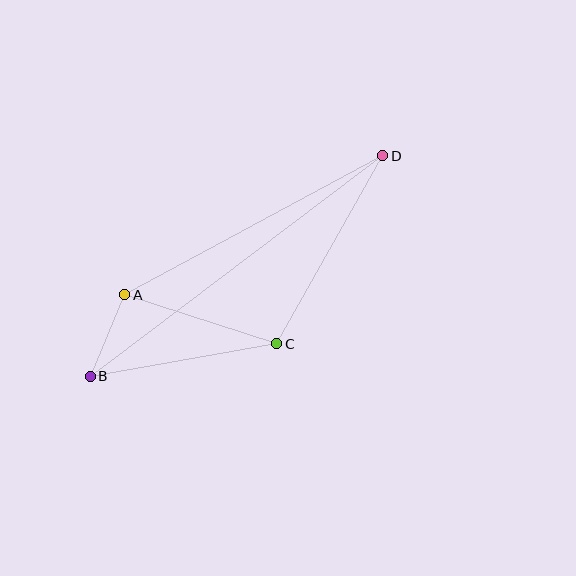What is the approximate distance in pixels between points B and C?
The distance between B and C is approximately 189 pixels.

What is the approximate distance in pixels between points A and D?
The distance between A and D is approximately 293 pixels.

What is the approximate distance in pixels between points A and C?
The distance between A and C is approximately 160 pixels.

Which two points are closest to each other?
Points A and B are closest to each other.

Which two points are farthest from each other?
Points B and D are farthest from each other.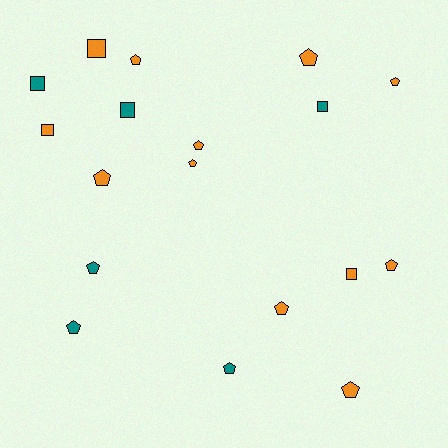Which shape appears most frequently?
Pentagon, with 12 objects.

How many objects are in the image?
There are 18 objects.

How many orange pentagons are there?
There are 9 orange pentagons.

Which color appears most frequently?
Orange, with 12 objects.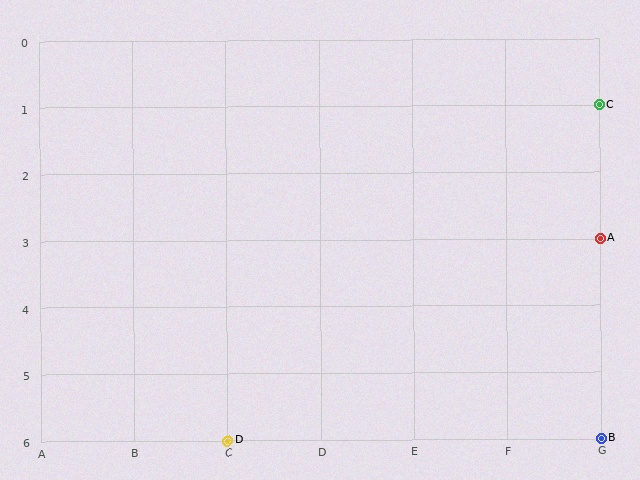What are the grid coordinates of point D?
Point D is at grid coordinates (C, 6).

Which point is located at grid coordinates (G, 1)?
Point C is at (G, 1).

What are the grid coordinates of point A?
Point A is at grid coordinates (G, 3).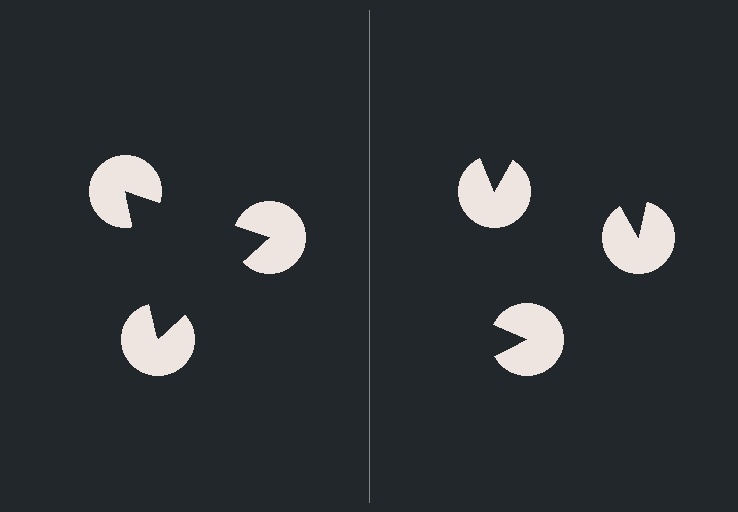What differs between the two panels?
The pac-man discs are positioned identically on both sides; only the wedge orientations differ. On the left they align to a triangle; on the right they are misaligned.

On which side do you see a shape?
An illusory triangle appears on the left side. On the right side the wedge cuts are rotated, so no coherent shape forms.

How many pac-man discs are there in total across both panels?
6 — 3 on each side.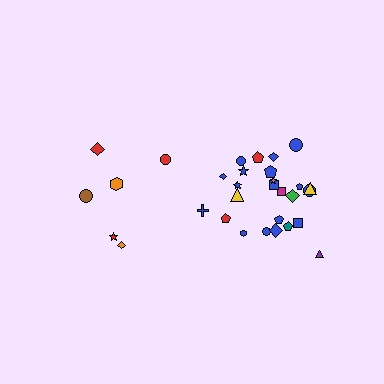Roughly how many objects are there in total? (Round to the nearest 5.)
Roughly 30 objects in total.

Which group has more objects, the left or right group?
The right group.